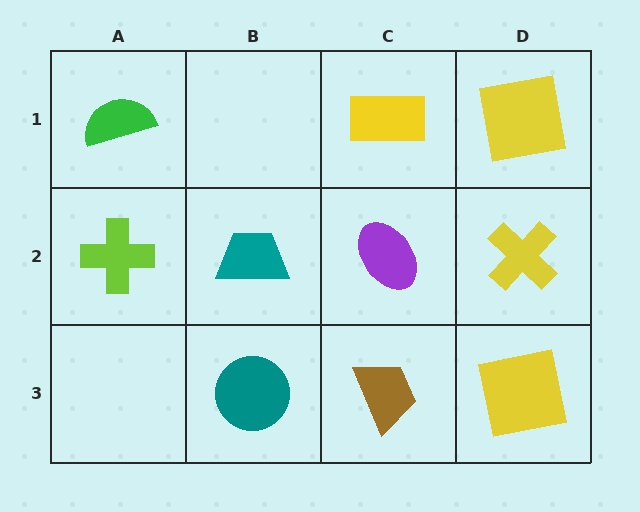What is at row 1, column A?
A green semicircle.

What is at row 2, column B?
A teal trapezoid.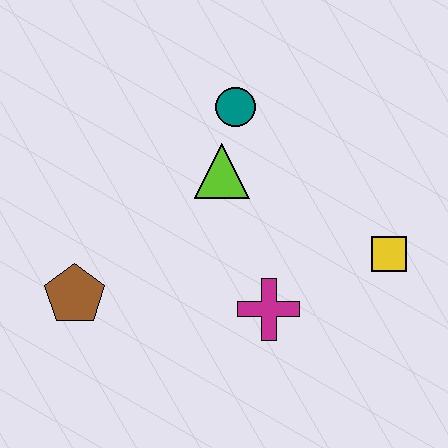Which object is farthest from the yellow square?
The brown pentagon is farthest from the yellow square.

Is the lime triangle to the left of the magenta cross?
Yes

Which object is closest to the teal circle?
The lime triangle is closest to the teal circle.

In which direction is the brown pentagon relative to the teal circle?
The brown pentagon is below the teal circle.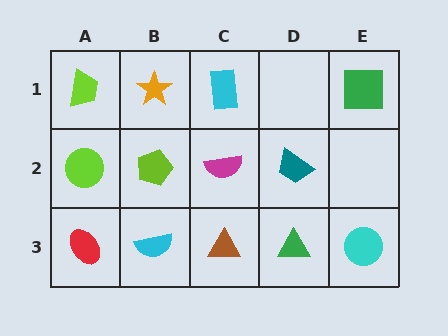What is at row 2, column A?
A lime circle.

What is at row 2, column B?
A lime pentagon.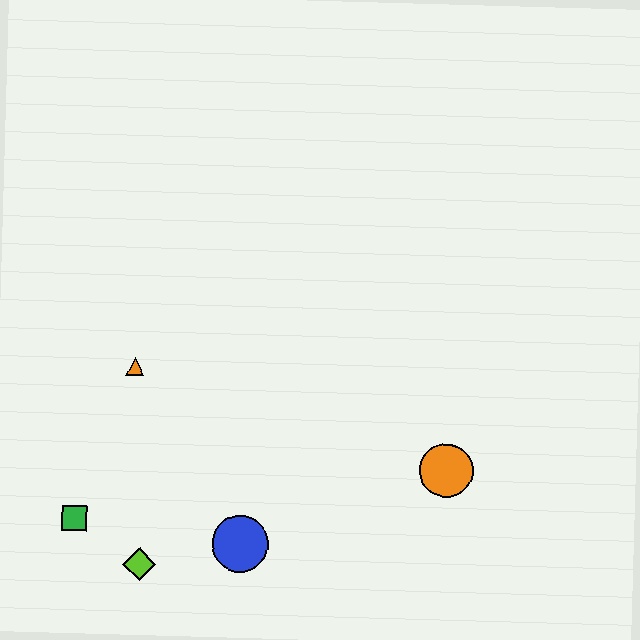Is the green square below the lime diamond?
No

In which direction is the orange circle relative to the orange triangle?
The orange circle is to the right of the orange triangle.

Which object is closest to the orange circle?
The blue circle is closest to the orange circle.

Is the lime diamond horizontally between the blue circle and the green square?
Yes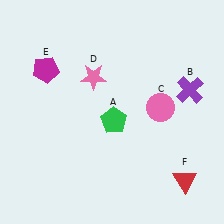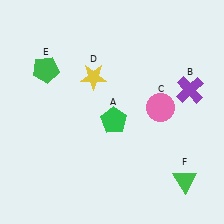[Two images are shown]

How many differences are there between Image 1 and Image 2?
There are 3 differences between the two images.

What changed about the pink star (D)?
In Image 1, D is pink. In Image 2, it changed to yellow.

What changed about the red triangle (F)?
In Image 1, F is red. In Image 2, it changed to green.